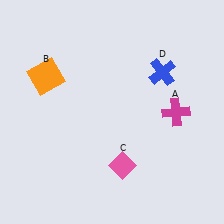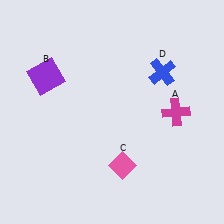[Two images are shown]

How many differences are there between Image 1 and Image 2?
There is 1 difference between the two images.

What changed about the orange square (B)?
In Image 1, B is orange. In Image 2, it changed to purple.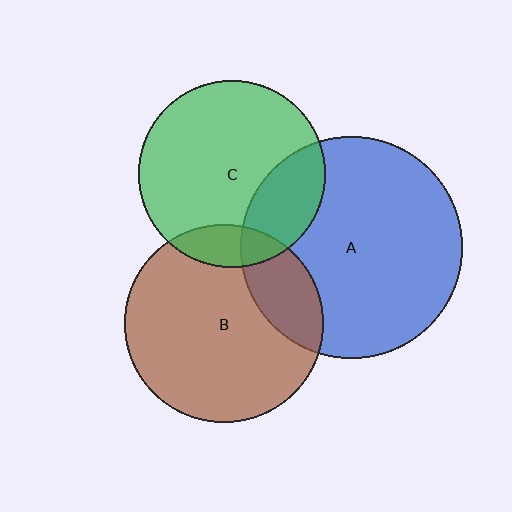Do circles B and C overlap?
Yes.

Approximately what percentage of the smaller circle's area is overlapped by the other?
Approximately 15%.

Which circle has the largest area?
Circle A (blue).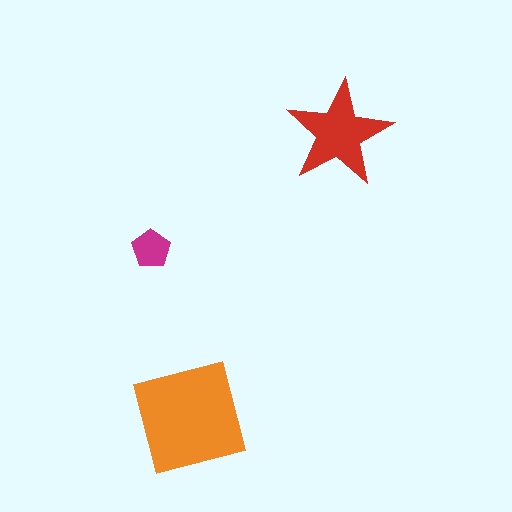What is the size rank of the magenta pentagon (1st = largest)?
3rd.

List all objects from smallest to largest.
The magenta pentagon, the red star, the orange square.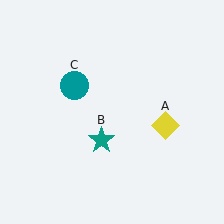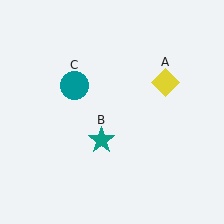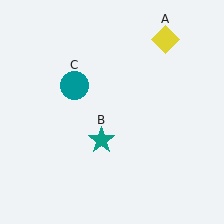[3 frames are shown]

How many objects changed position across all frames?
1 object changed position: yellow diamond (object A).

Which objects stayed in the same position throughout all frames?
Teal star (object B) and teal circle (object C) remained stationary.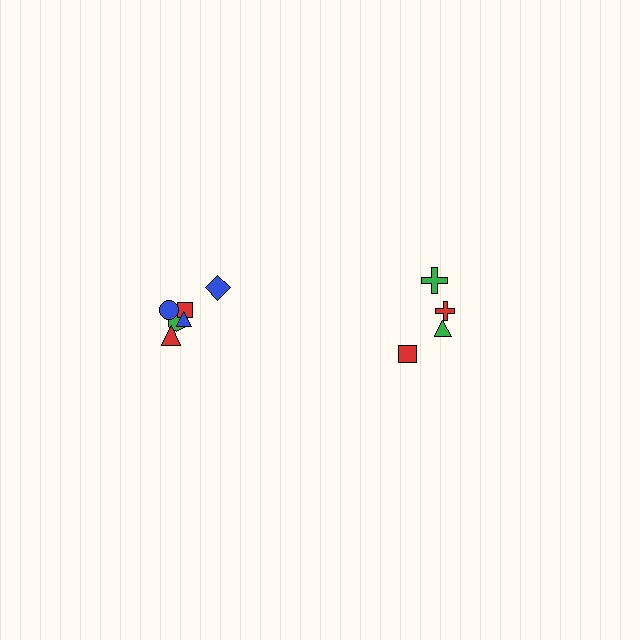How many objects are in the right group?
There are 4 objects.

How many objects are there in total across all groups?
There are 10 objects.